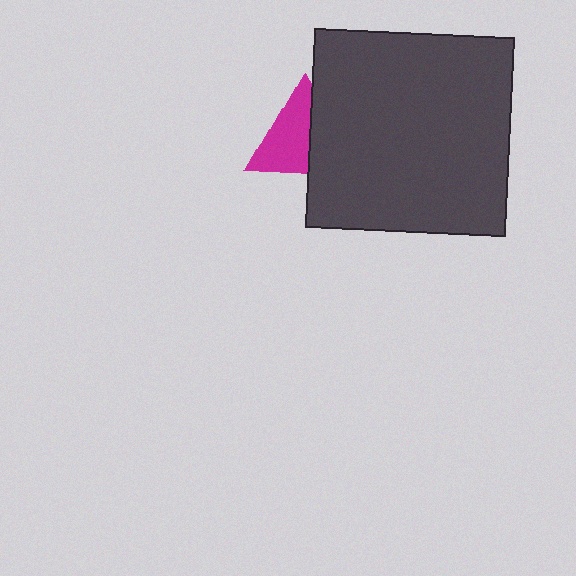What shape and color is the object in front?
The object in front is a dark gray square.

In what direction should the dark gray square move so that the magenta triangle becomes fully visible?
The dark gray square should move right. That is the shortest direction to clear the overlap and leave the magenta triangle fully visible.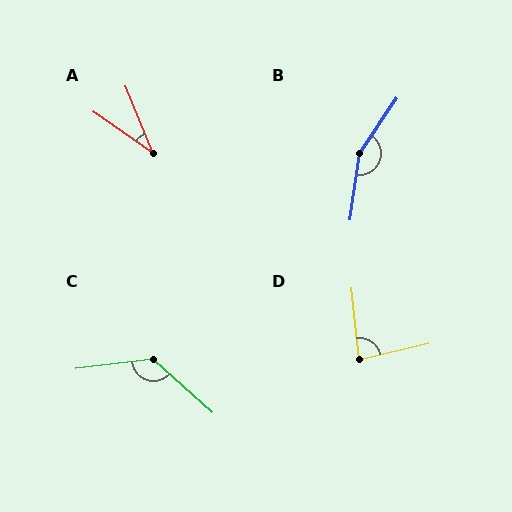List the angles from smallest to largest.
A (33°), D (83°), C (131°), B (154°).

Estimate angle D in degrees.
Approximately 83 degrees.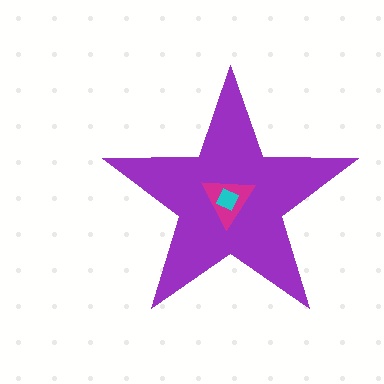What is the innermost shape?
The cyan diamond.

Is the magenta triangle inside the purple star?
Yes.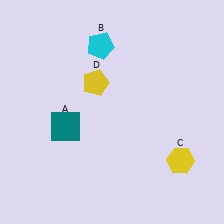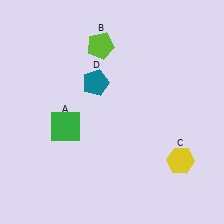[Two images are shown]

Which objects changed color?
A changed from teal to green. B changed from cyan to lime. D changed from yellow to teal.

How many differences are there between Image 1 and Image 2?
There are 3 differences between the two images.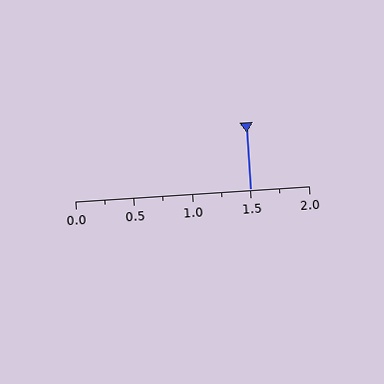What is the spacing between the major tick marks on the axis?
The major ticks are spaced 0.5 apart.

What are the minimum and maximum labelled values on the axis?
The axis runs from 0.0 to 2.0.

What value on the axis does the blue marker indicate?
The marker indicates approximately 1.5.